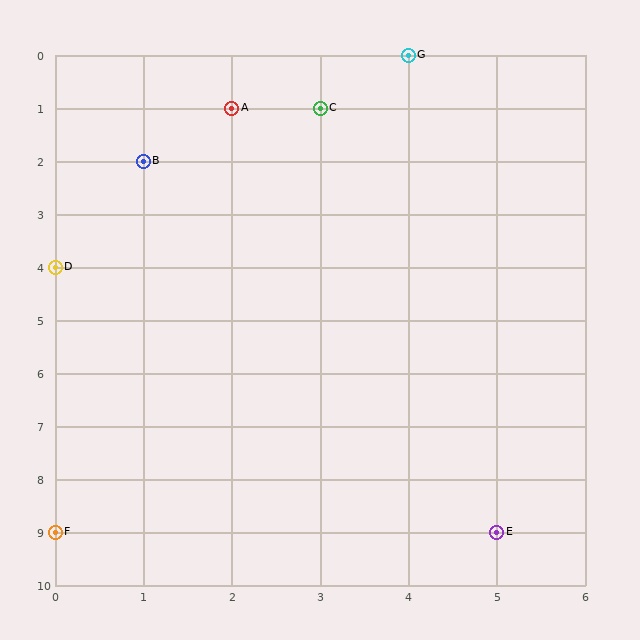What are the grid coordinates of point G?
Point G is at grid coordinates (4, 0).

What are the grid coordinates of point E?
Point E is at grid coordinates (5, 9).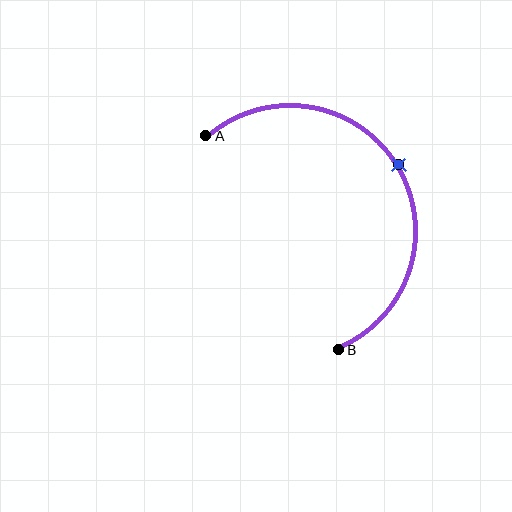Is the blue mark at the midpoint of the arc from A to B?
Yes. The blue mark lies on the arc at equal arc-length from both A and B — it is the arc midpoint.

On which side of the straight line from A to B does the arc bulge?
The arc bulges to the right of the straight line connecting A and B.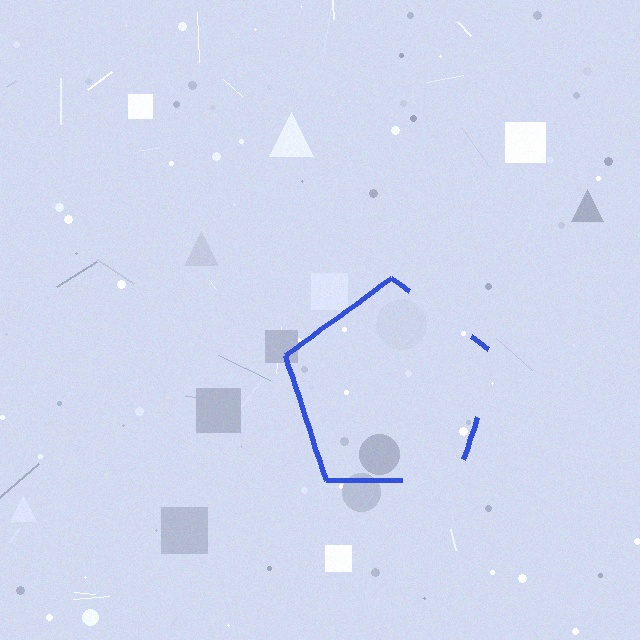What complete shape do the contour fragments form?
The contour fragments form a pentagon.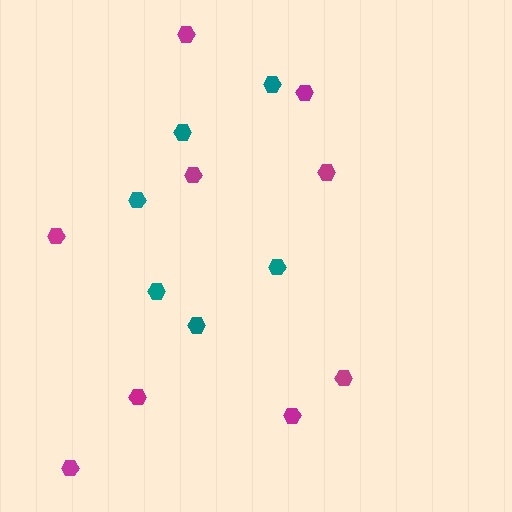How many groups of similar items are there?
There are 2 groups: one group of magenta hexagons (9) and one group of teal hexagons (6).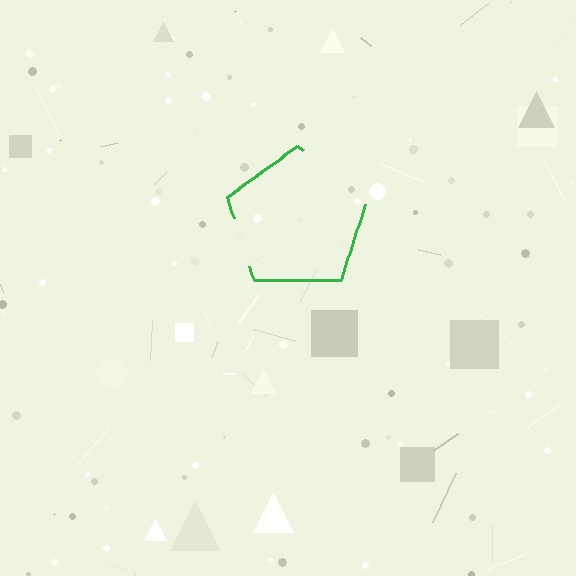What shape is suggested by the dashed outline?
The dashed outline suggests a pentagon.